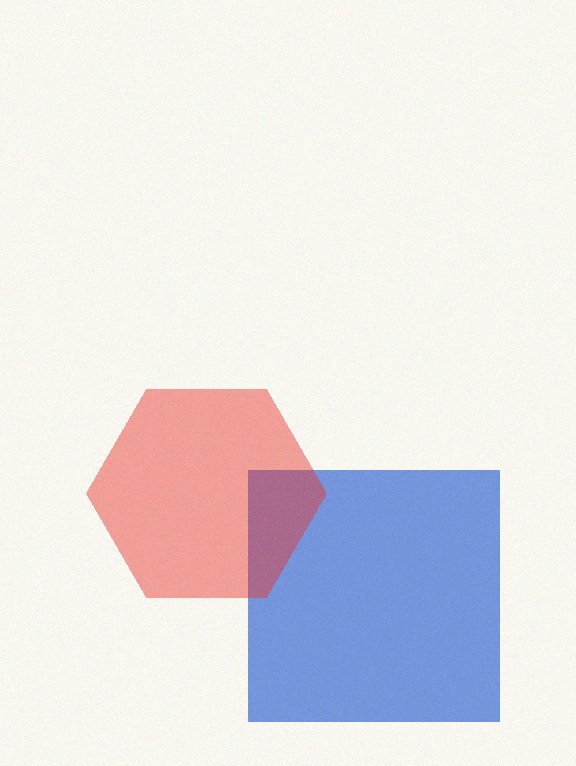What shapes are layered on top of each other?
The layered shapes are: a blue square, a red hexagon.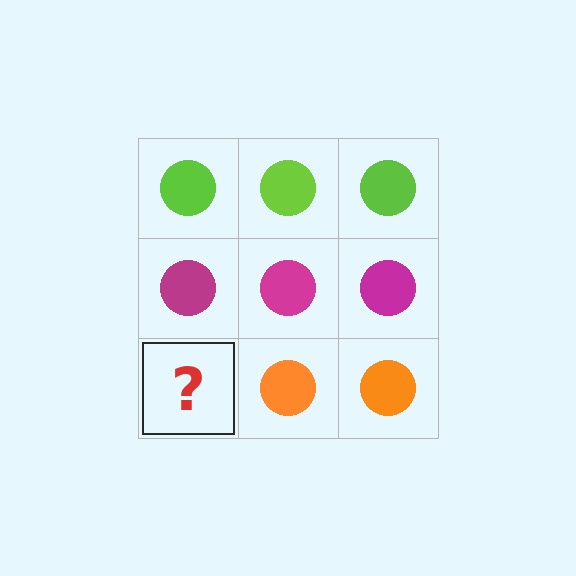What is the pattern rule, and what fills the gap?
The rule is that each row has a consistent color. The gap should be filled with an orange circle.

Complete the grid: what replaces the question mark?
The question mark should be replaced with an orange circle.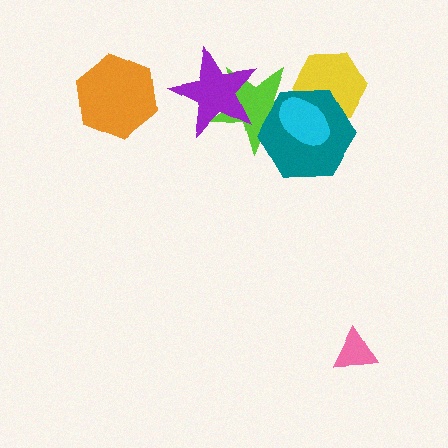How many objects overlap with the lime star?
3 objects overlap with the lime star.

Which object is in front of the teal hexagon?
The cyan ellipse is in front of the teal hexagon.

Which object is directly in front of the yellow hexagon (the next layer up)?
The teal hexagon is directly in front of the yellow hexagon.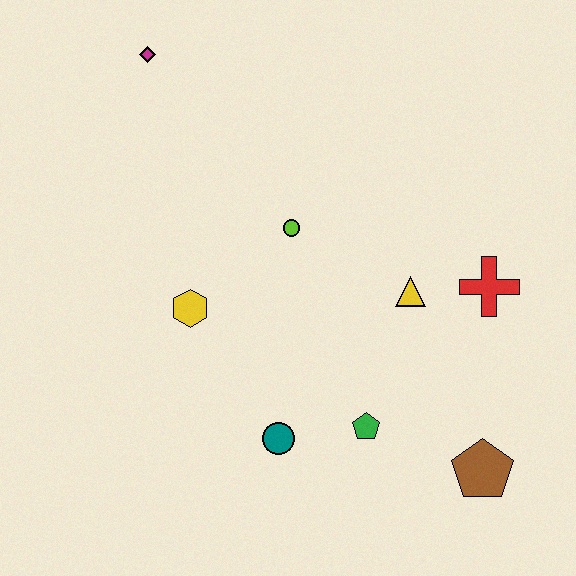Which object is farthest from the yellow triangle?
The magenta diamond is farthest from the yellow triangle.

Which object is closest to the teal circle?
The green pentagon is closest to the teal circle.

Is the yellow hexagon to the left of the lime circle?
Yes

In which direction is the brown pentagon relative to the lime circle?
The brown pentagon is below the lime circle.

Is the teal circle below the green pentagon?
Yes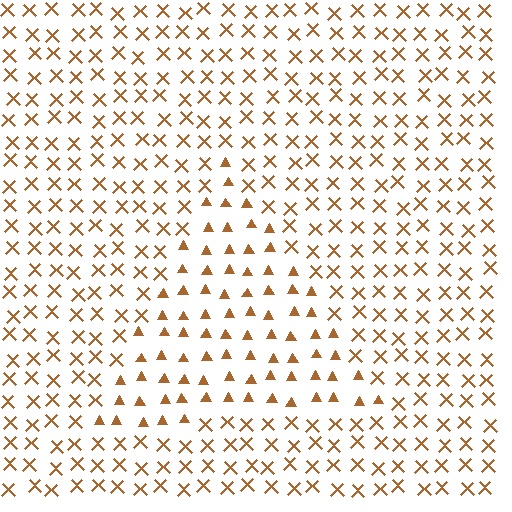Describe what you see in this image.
The image is filled with small brown elements arranged in a uniform grid. A triangle-shaped region contains triangles, while the surrounding area contains X marks. The boundary is defined purely by the change in element shape.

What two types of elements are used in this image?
The image uses triangles inside the triangle region and X marks outside it.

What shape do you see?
I see a triangle.